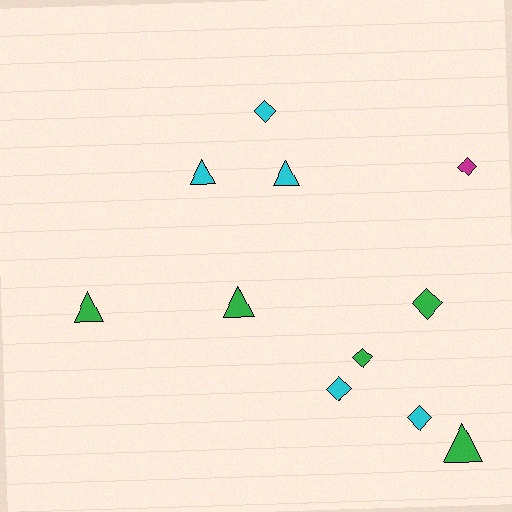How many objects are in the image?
There are 11 objects.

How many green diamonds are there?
There are 2 green diamonds.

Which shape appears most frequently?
Diamond, with 6 objects.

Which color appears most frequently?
Green, with 5 objects.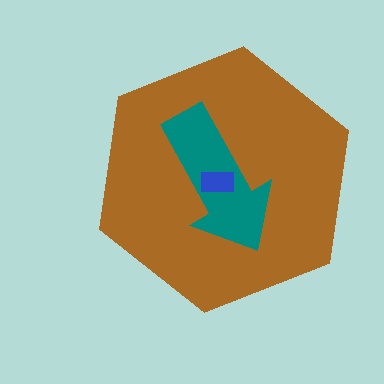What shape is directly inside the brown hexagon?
The teal arrow.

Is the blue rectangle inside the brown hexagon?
Yes.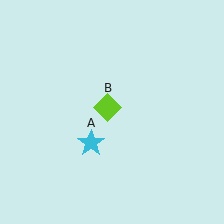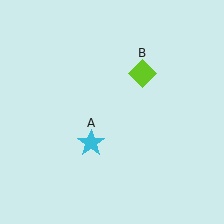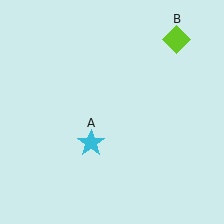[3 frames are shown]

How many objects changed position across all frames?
1 object changed position: lime diamond (object B).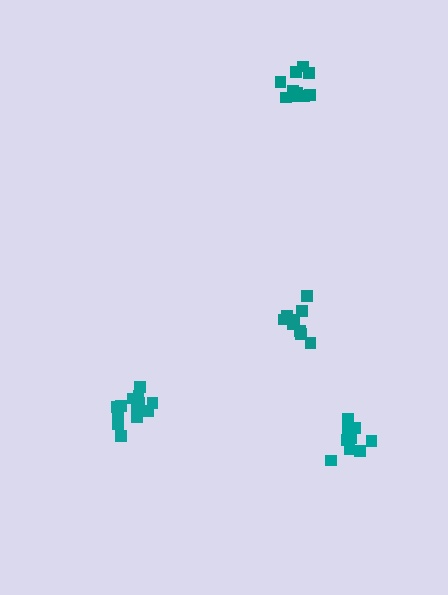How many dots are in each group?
Group 1: 13 dots, Group 2: 10 dots, Group 3: 10 dots, Group 4: 9 dots (42 total).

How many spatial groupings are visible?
There are 4 spatial groupings.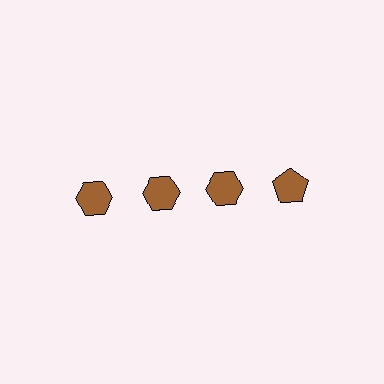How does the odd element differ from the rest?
It has a different shape: pentagon instead of hexagon.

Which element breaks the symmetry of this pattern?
The brown pentagon in the top row, second from right column breaks the symmetry. All other shapes are brown hexagons.